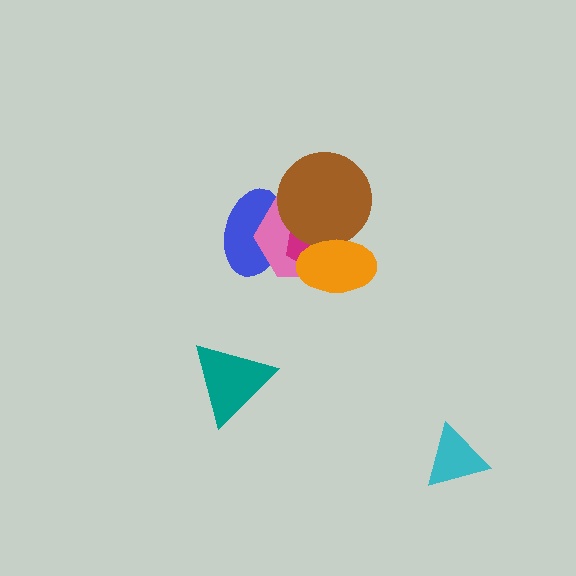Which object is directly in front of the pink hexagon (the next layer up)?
The magenta pentagon is directly in front of the pink hexagon.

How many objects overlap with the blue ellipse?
3 objects overlap with the blue ellipse.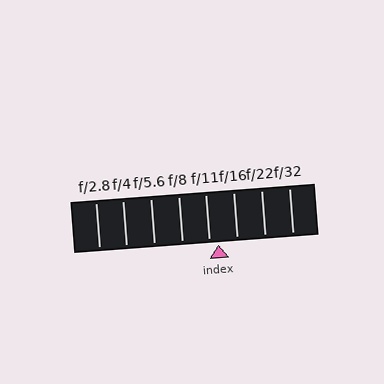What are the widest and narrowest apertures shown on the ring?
The widest aperture shown is f/2.8 and the narrowest is f/32.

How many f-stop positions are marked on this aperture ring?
There are 8 f-stop positions marked.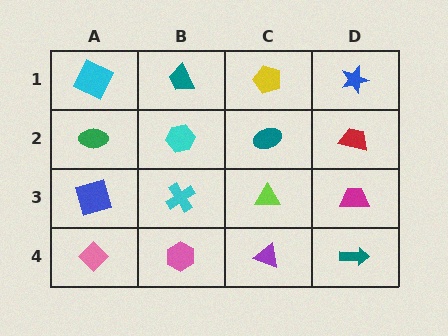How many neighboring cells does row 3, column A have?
3.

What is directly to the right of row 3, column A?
A cyan cross.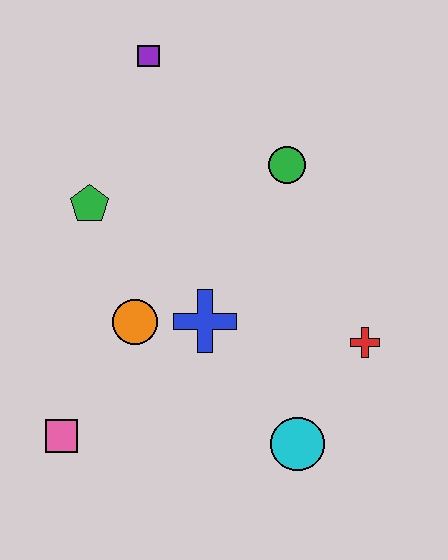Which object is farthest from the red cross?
The purple square is farthest from the red cross.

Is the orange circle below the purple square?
Yes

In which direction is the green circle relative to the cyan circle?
The green circle is above the cyan circle.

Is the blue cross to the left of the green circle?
Yes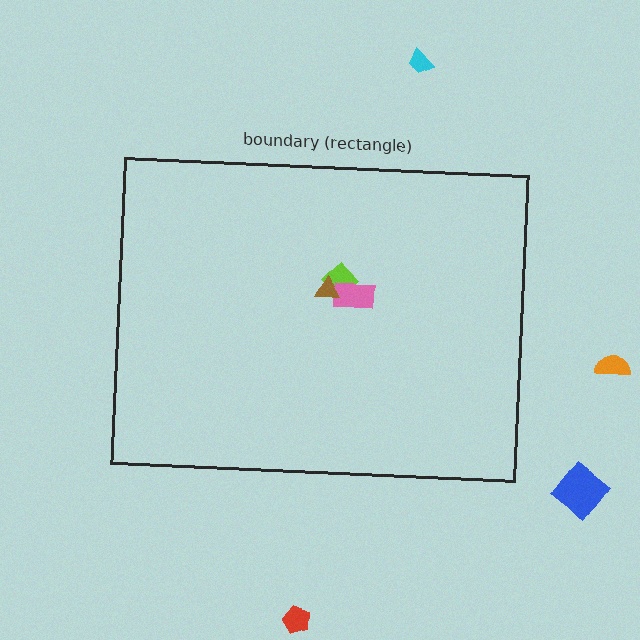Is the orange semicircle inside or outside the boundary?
Outside.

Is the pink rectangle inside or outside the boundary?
Inside.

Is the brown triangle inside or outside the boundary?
Inside.